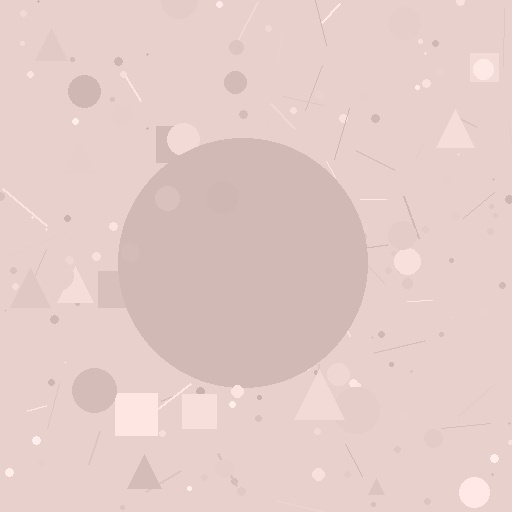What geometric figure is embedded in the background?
A circle is embedded in the background.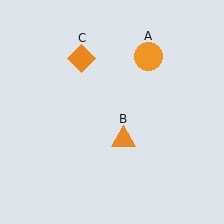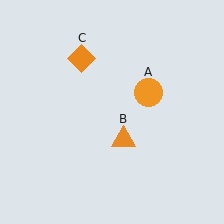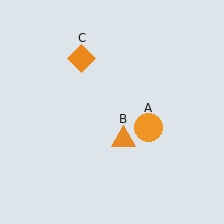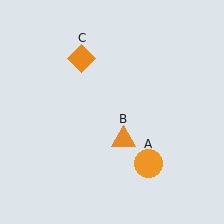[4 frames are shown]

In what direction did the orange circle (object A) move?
The orange circle (object A) moved down.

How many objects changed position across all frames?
1 object changed position: orange circle (object A).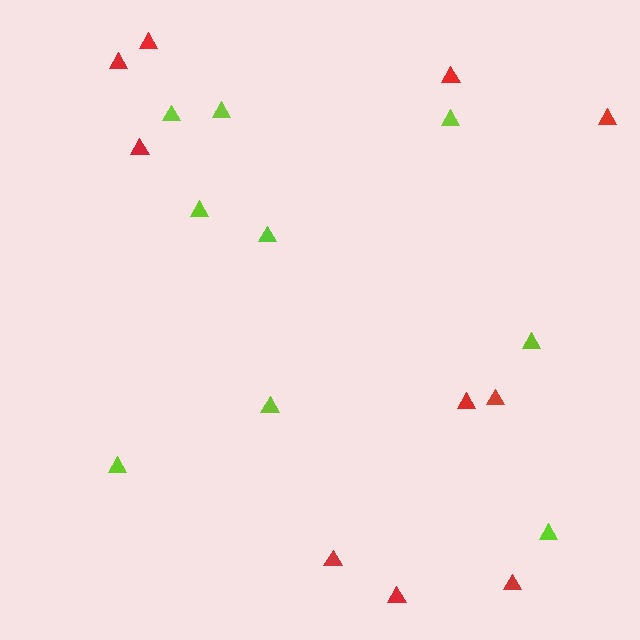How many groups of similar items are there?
There are 2 groups: one group of lime triangles (9) and one group of red triangles (10).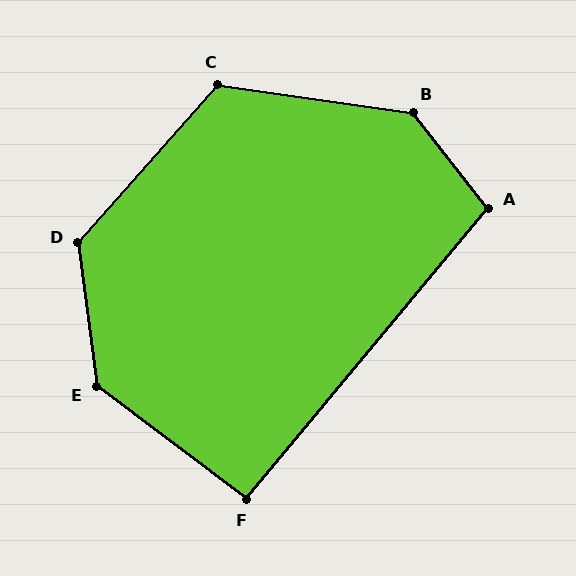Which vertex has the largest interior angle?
B, at approximately 136 degrees.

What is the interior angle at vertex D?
Approximately 131 degrees (obtuse).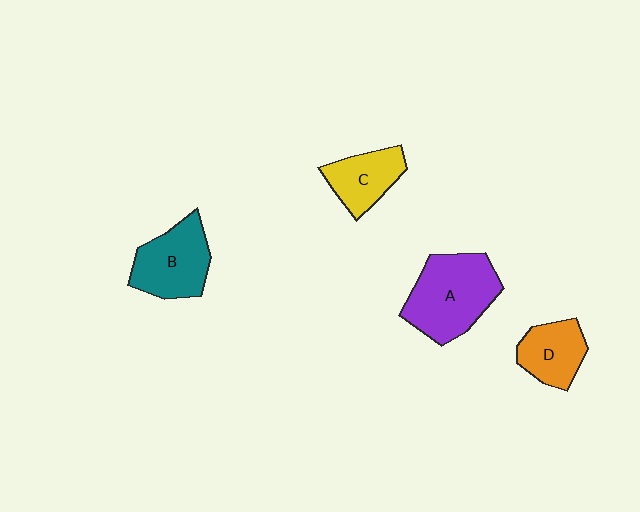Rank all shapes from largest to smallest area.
From largest to smallest: A (purple), B (teal), C (yellow), D (orange).